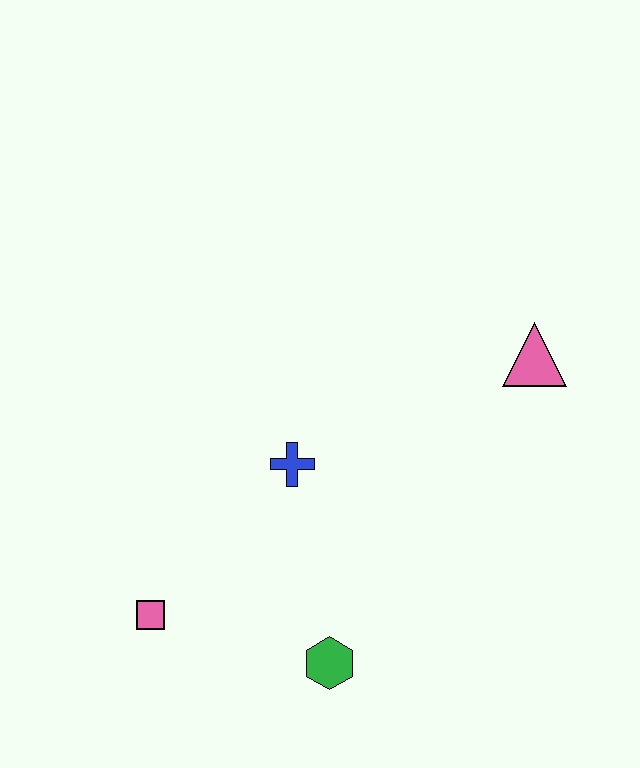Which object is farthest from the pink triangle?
The pink square is farthest from the pink triangle.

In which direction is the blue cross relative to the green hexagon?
The blue cross is above the green hexagon.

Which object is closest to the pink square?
The green hexagon is closest to the pink square.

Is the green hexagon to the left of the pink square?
No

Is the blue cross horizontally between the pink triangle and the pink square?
Yes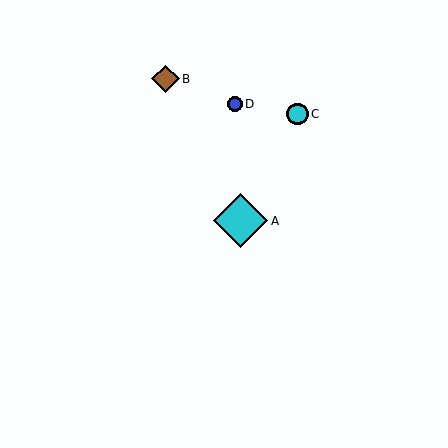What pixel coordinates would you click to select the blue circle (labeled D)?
Click at (235, 104) to select the blue circle D.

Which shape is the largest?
The cyan diamond (labeled A) is the largest.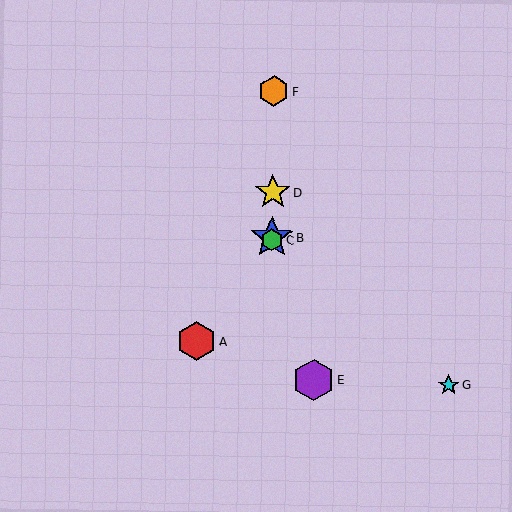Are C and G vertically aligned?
No, C is at x≈272 and G is at x≈449.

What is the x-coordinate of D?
Object D is at x≈273.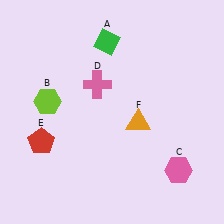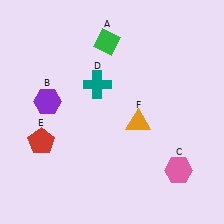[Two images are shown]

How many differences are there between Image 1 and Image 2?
There are 2 differences between the two images.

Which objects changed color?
B changed from lime to purple. D changed from pink to teal.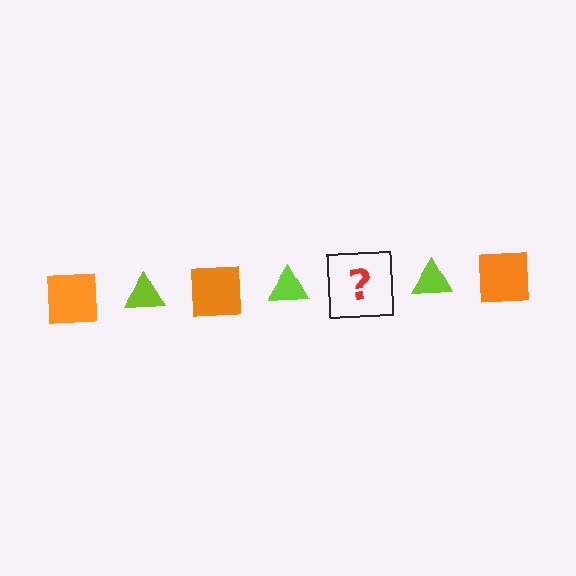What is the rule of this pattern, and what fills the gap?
The rule is that the pattern alternates between orange square and lime triangle. The gap should be filled with an orange square.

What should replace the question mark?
The question mark should be replaced with an orange square.